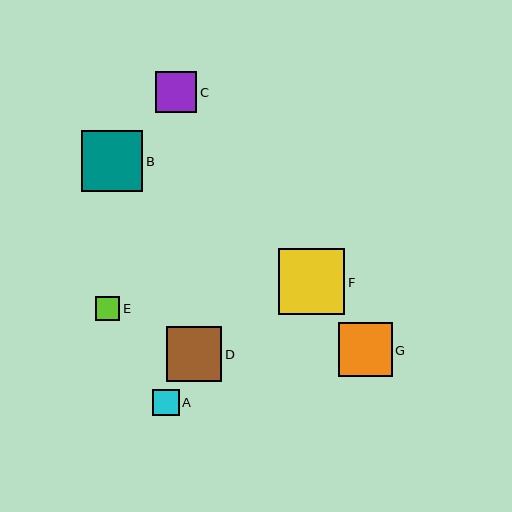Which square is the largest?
Square F is the largest with a size of approximately 66 pixels.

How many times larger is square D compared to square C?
Square D is approximately 1.3 times the size of square C.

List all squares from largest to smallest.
From largest to smallest: F, B, D, G, C, A, E.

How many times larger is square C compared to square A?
Square C is approximately 1.6 times the size of square A.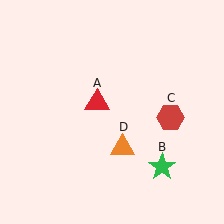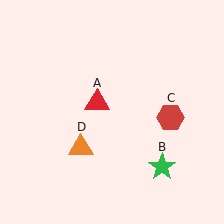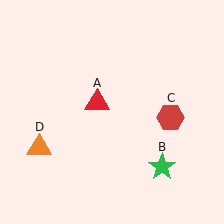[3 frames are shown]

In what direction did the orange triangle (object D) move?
The orange triangle (object D) moved left.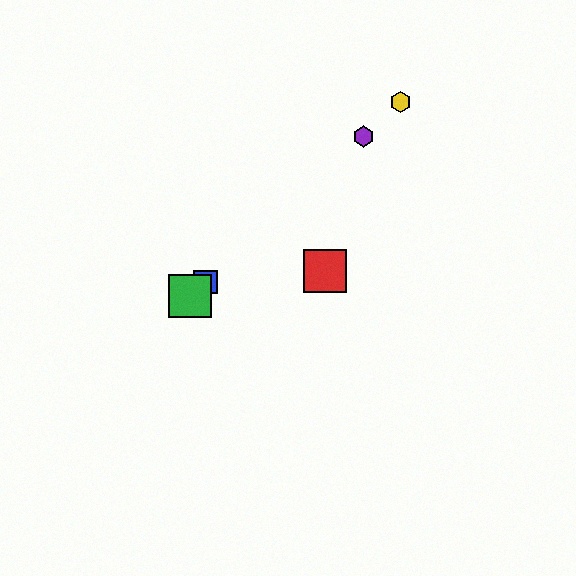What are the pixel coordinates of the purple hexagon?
The purple hexagon is at (364, 136).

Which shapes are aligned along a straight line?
The blue square, the green square, the yellow hexagon, the purple hexagon are aligned along a straight line.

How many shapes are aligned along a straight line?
4 shapes (the blue square, the green square, the yellow hexagon, the purple hexagon) are aligned along a straight line.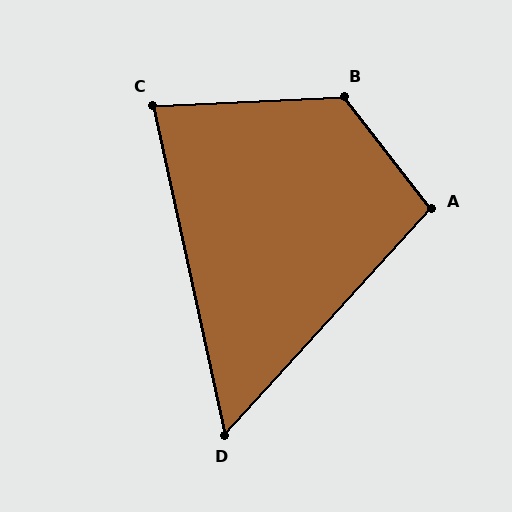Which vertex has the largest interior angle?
B, at approximately 125 degrees.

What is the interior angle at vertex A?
Approximately 100 degrees (obtuse).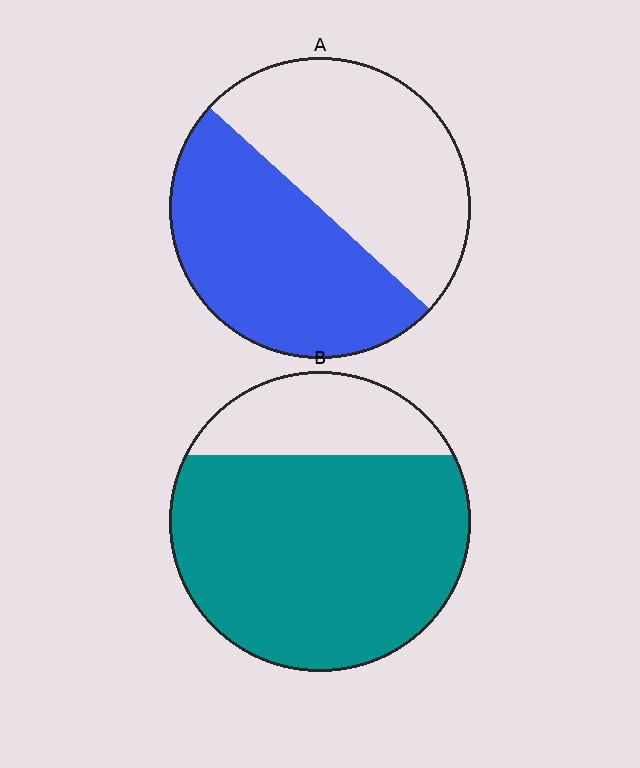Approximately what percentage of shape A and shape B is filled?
A is approximately 50% and B is approximately 75%.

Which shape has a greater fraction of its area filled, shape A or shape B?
Shape B.